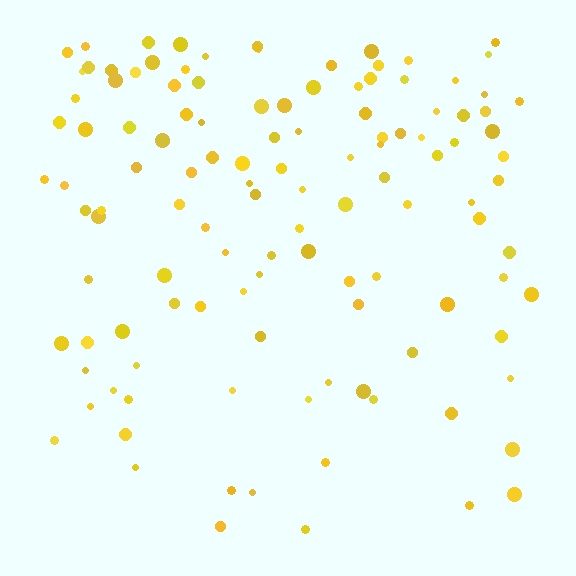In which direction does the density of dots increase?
From bottom to top, with the top side densest.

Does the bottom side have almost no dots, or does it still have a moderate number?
Still a moderate number, just noticeably fewer than the top.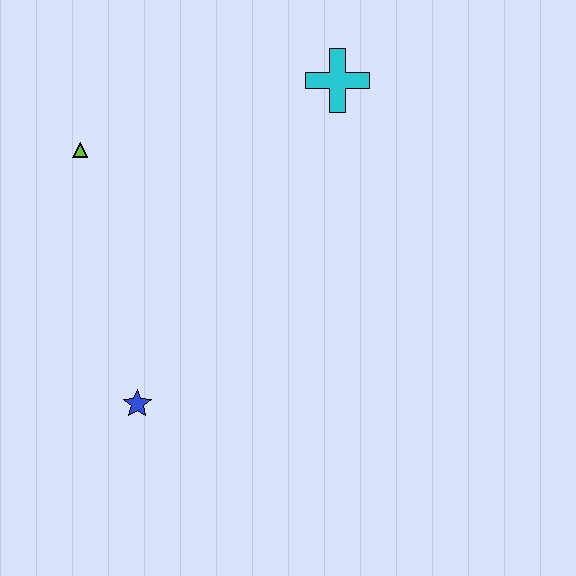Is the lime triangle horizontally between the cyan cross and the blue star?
No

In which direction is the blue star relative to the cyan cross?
The blue star is below the cyan cross.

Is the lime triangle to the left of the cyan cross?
Yes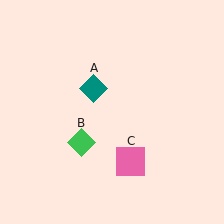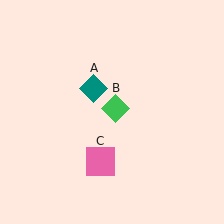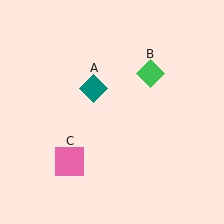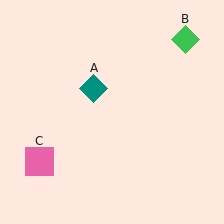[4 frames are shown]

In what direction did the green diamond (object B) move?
The green diamond (object B) moved up and to the right.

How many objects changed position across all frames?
2 objects changed position: green diamond (object B), pink square (object C).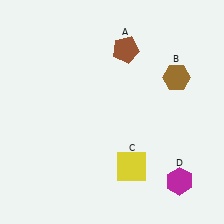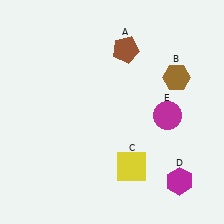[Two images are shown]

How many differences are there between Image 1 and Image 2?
There is 1 difference between the two images.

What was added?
A magenta circle (E) was added in Image 2.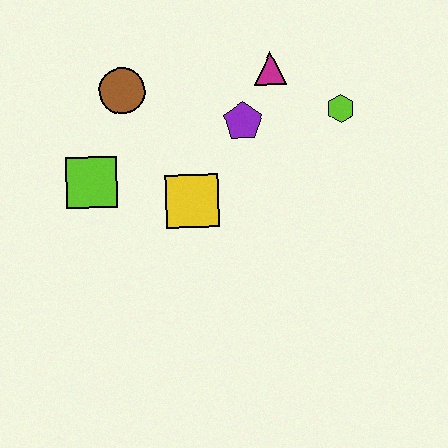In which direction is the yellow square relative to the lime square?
The yellow square is to the right of the lime square.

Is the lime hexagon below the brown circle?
Yes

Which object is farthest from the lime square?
The lime hexagon is farthest from the lime square.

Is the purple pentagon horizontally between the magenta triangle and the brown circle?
Yes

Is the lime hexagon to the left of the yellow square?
No